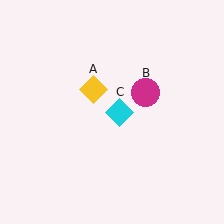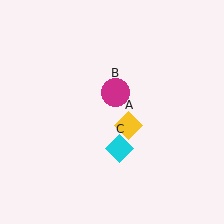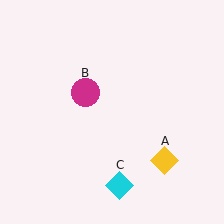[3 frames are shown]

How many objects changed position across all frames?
3 objects changed position: yellow diamond (object A), magenta circle (object B), cyan diamond (object C).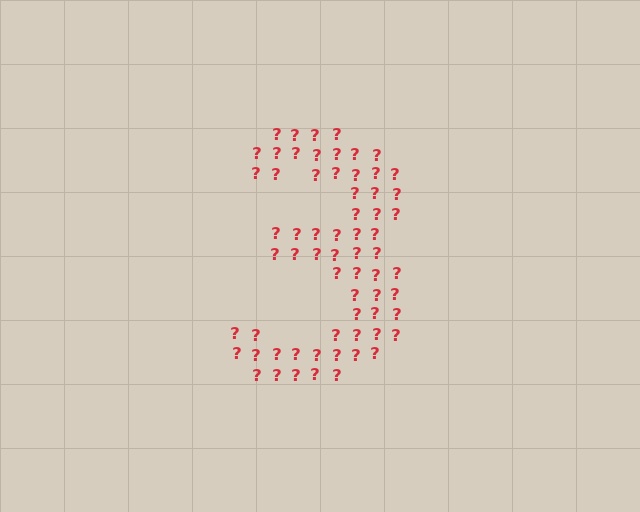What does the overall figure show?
The overall figure shows the digit 3.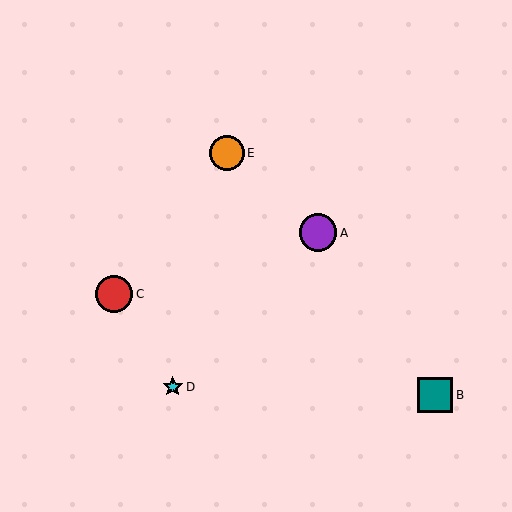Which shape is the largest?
The purple circle (labeled A) is the largest.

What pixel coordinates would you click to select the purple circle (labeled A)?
Click at (318, 233) to select the purple circle A.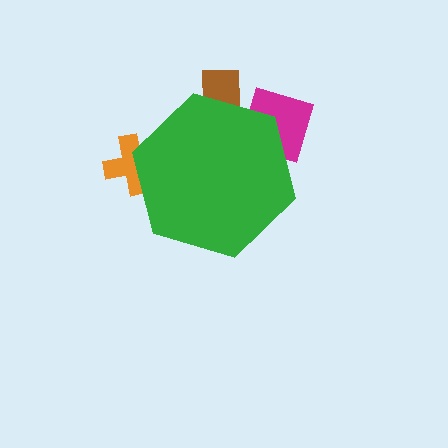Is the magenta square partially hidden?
Yes, the magenta square is partially hidden behind the green hexagon.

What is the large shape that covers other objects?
A green hexagon.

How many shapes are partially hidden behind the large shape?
3 shapes are partially hidden.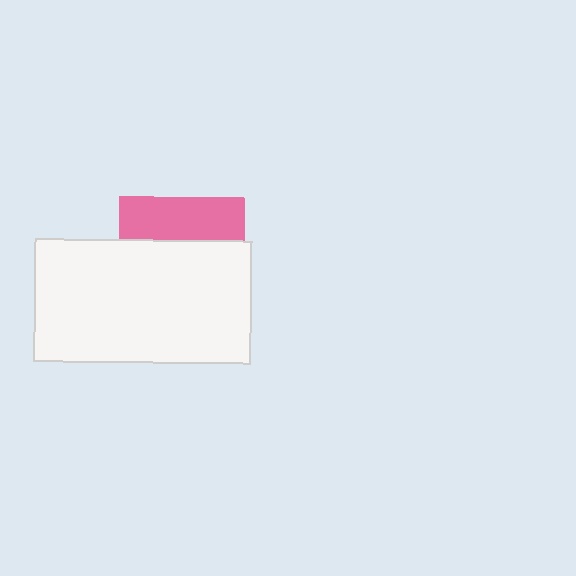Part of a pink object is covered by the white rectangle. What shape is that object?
It is a square.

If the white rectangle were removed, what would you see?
You would see the complete pink square.